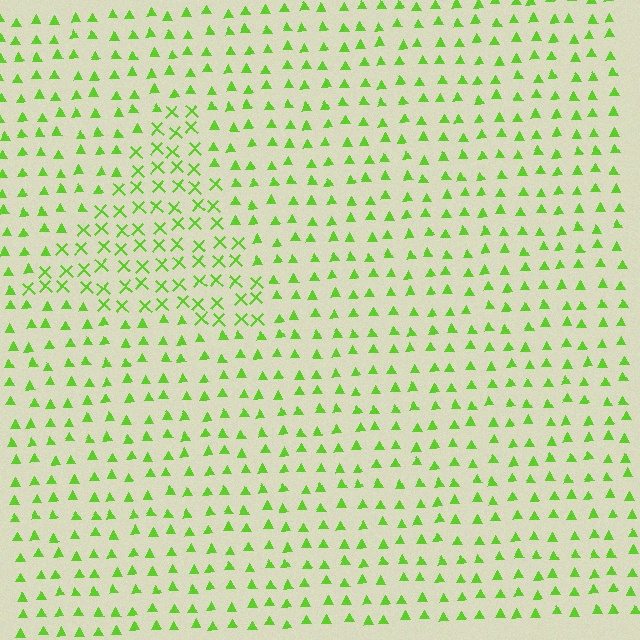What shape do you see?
I see a triangle.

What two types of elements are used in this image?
The image uses X marks inside the triangle region and triangles outside it.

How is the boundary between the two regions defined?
The boundary is defined by a change in element shape: X marks inside vs. triangles outside. All elements share the same color and spacing.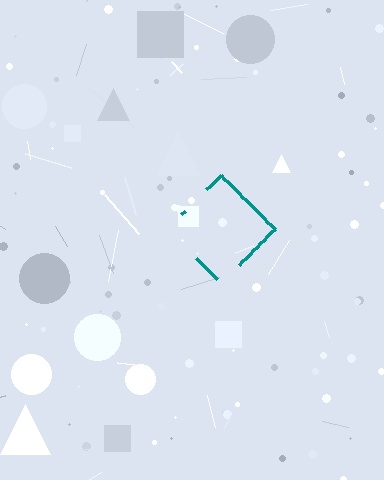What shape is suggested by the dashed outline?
The dashed outline suggests a diamond.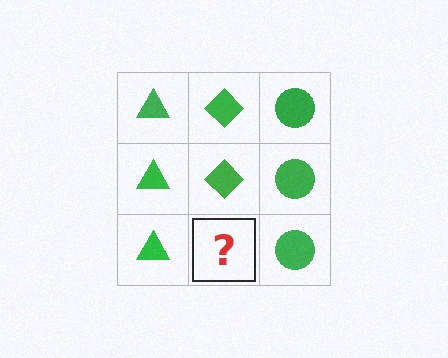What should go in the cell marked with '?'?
The missing cell should contain a green diamond.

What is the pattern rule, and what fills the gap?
The rule is that each column has a consistent shape. The gap should be filled with a green diamond.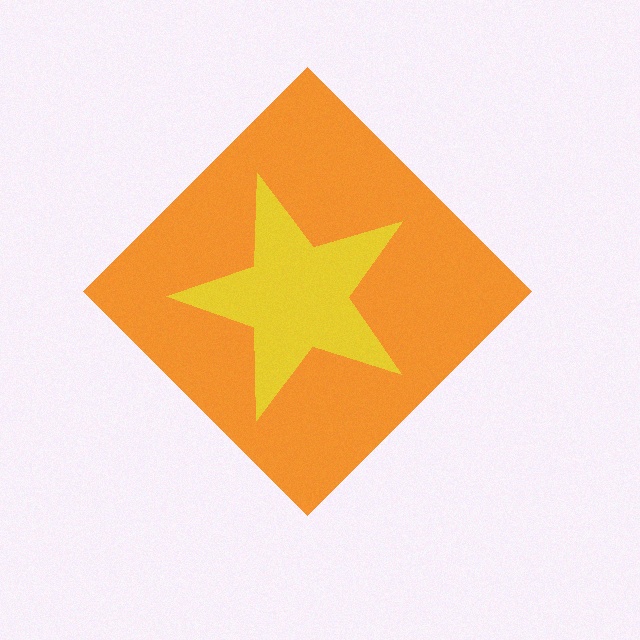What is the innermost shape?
The yellow star.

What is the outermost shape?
The orange diamond.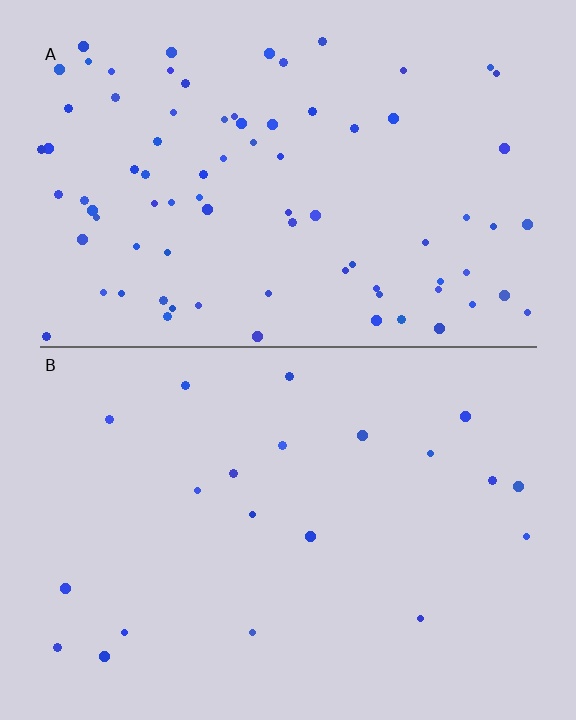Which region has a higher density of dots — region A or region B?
A (the top).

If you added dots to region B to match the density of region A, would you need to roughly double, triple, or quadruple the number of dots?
Approximately quadruple.